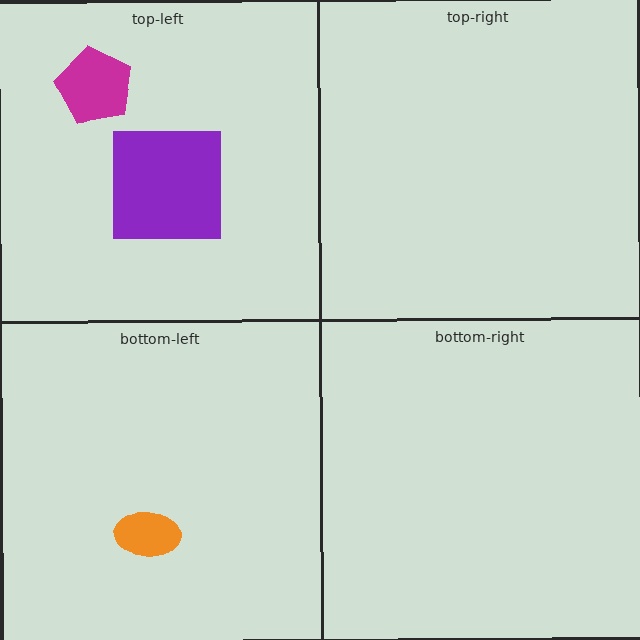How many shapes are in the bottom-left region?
1.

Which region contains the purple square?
The top-left region.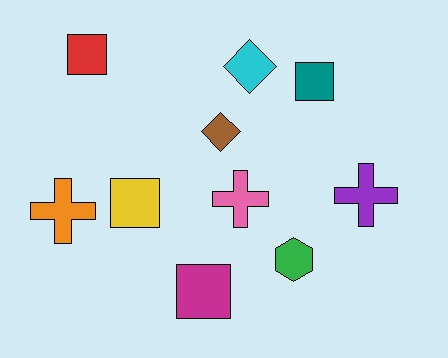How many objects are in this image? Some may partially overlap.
There are 10 objects.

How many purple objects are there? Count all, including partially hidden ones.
There is 1 purple object.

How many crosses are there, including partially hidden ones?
There are 3 crosses.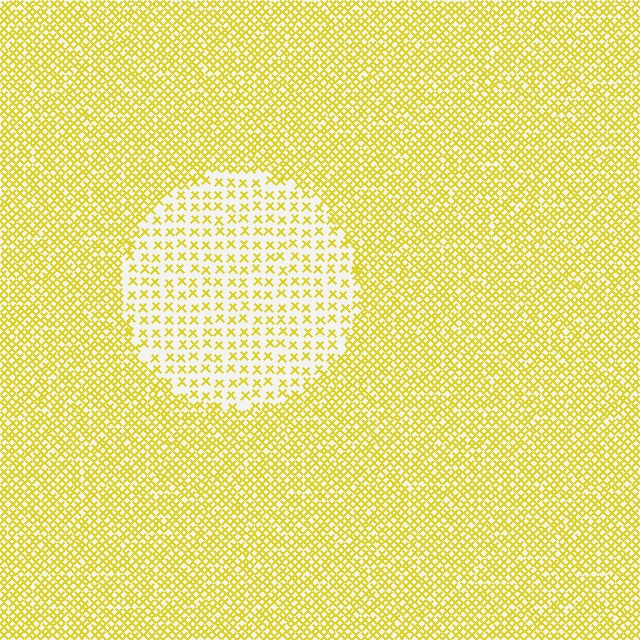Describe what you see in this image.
The image contains small yellow elements arranged at two different densities. A circle-shaped region is visible where the elements are less densely packed than the surrounding area.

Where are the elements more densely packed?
The elements are more densely packed outside the circle boundary.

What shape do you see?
I see a circle.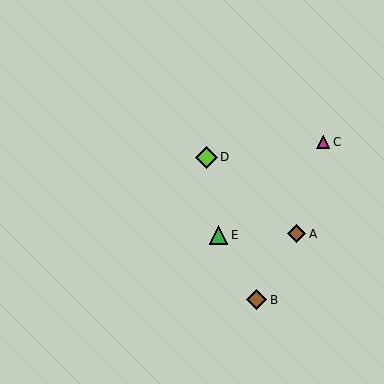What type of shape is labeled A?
Shape A is a brown diamond.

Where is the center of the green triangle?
The center of the green triangle is at (218, 235).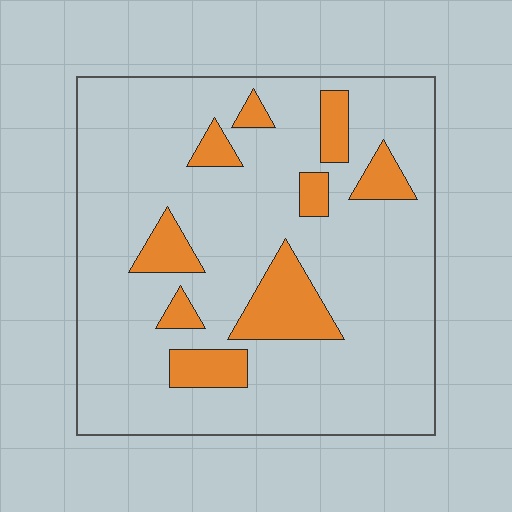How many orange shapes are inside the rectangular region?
9.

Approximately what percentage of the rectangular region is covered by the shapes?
Approximately 15%.